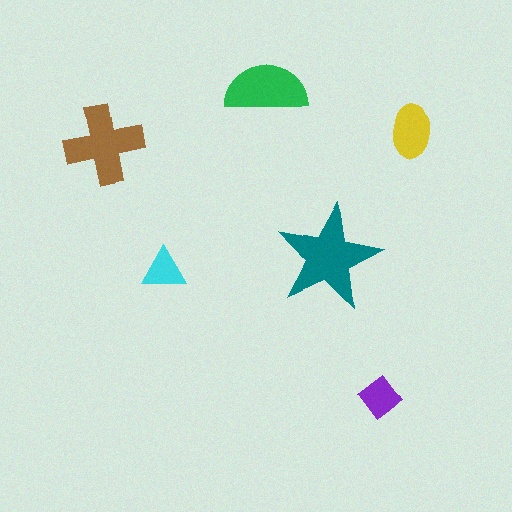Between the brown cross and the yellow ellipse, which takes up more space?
The brown cross.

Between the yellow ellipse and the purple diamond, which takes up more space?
The yellow ellipse.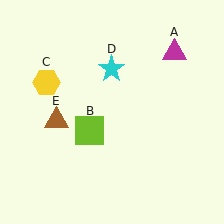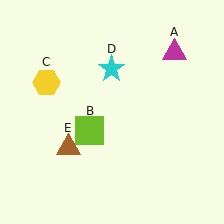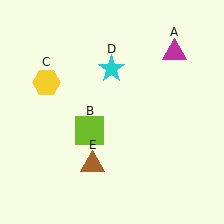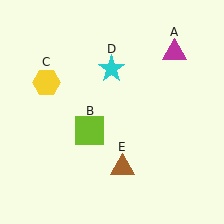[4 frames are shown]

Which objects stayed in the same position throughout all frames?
Magenta triangle (object A) and lime square (object B) and yellow hexagon (object C) and cyan star (object D) remained stationary.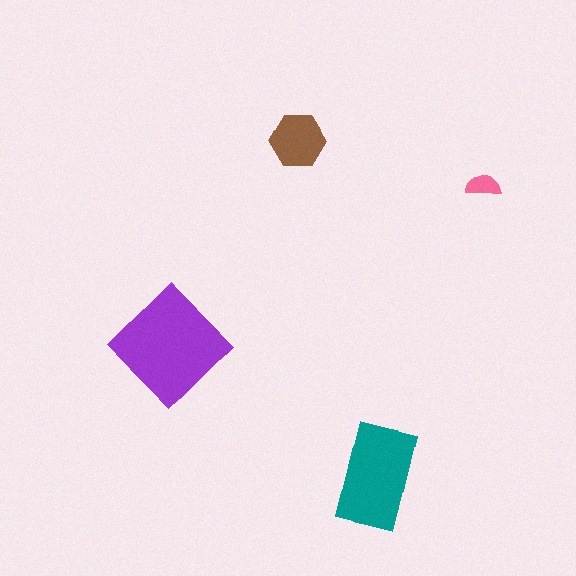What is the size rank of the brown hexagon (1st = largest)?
3rd.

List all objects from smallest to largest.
The pink semicircle, the brown hexagon, the teal rectangle, the purple diamond.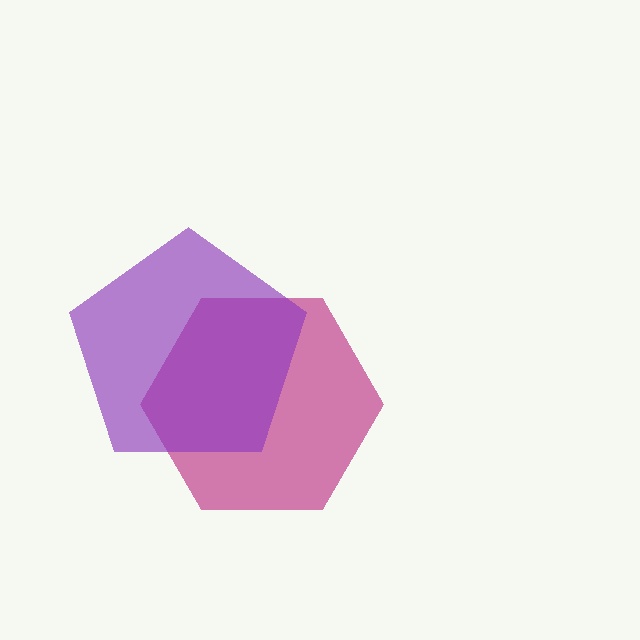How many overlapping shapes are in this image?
There are 2 overlapping shapes in the image.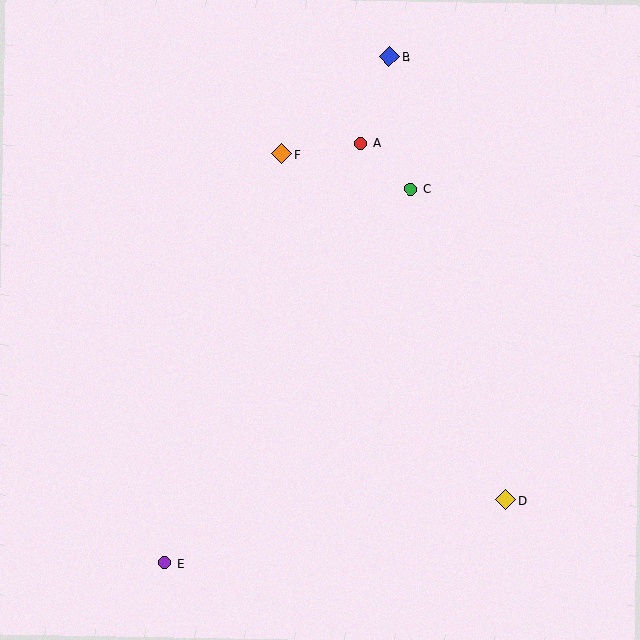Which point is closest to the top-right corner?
Point B is closest to the top-right corner.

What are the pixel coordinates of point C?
Point C is at (411, 189).